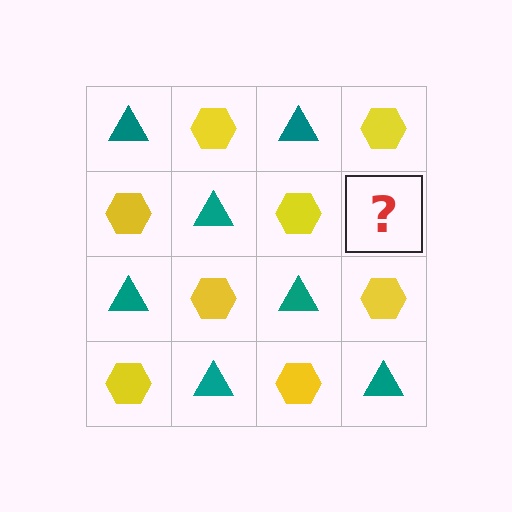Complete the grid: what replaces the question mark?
The question mark should be replaced with a teal triangle.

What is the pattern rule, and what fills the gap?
The rule is that it alternates teal triangle and yellow hexagon in a checkerboard pattern. The gap should be filled with a teal triangle.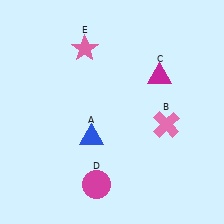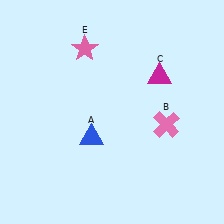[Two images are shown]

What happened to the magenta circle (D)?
The magenta circle (D) was removed in Image 2. It was in the bottom-left area of Image 1.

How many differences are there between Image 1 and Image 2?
There is 1 difference between the two images.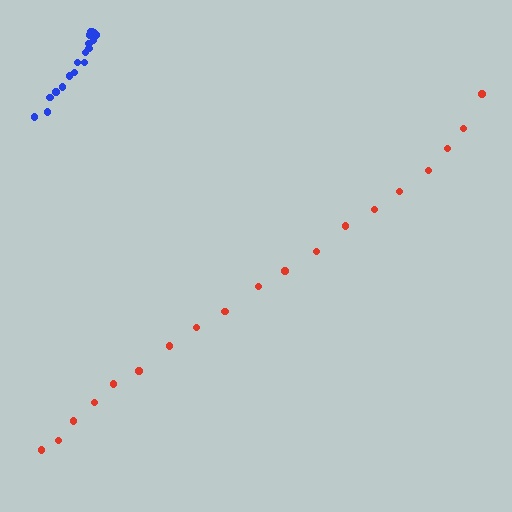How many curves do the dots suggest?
There are 2 distinct paths.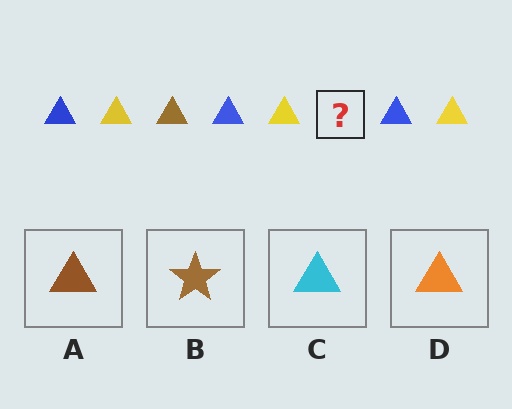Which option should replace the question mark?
Option A.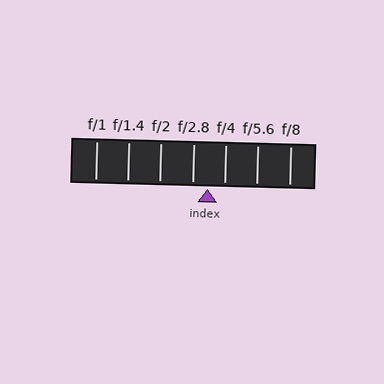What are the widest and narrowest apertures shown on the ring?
The widest aperture shown is f/1 and the narrowest is f/8.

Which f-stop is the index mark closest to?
The index mark is closest to f/2.8.